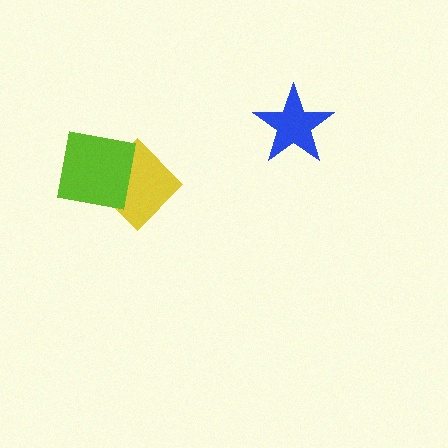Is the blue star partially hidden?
No, no other shape covers it.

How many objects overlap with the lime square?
1 object overlaps with the lime square.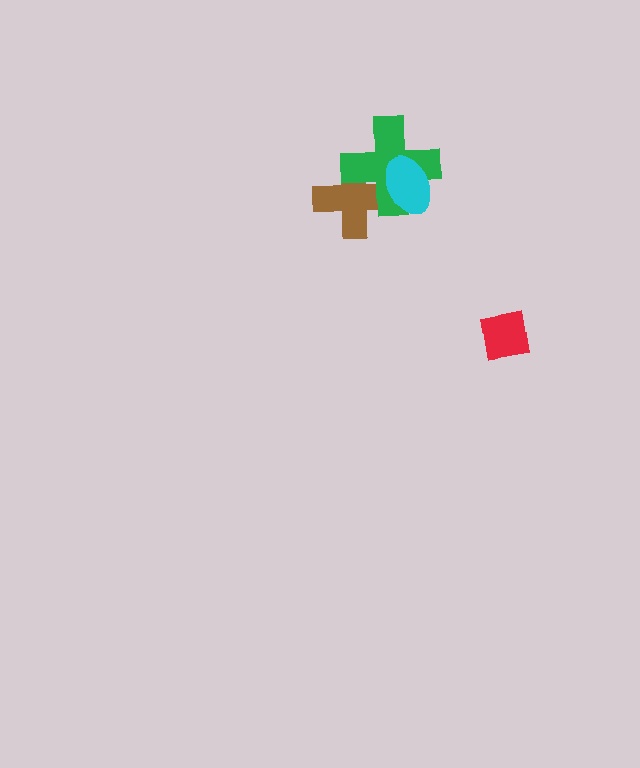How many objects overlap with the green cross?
2 objects overlap with the green cross.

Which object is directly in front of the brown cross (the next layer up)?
The green cross is directly in front of the brown cross.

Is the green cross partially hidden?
Yes, it is partially covered by another shape.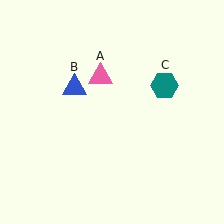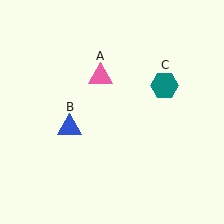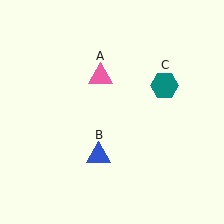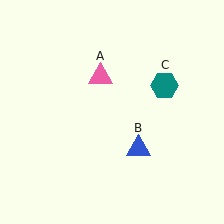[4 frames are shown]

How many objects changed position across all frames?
1 object changed position: blue triangle (object B).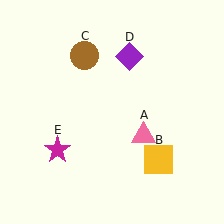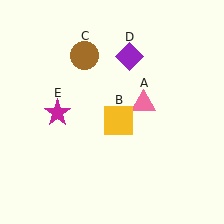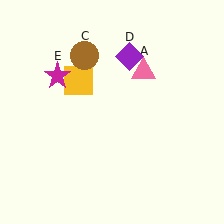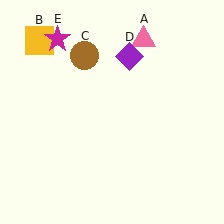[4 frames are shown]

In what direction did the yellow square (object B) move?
The yellow square (object B) moved up and to the left.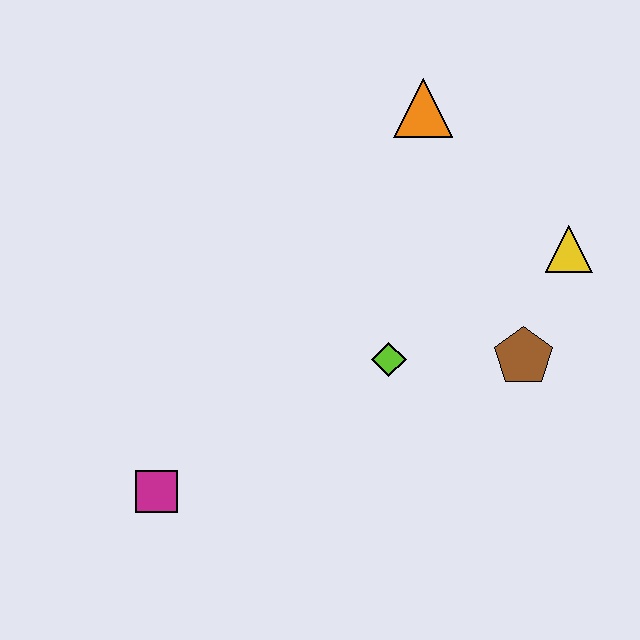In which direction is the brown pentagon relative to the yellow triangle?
The brown pentagon is below the yellow triangle.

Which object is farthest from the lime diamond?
The magenta square is farthest from the lime diamond.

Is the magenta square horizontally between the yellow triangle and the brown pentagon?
No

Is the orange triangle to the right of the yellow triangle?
No